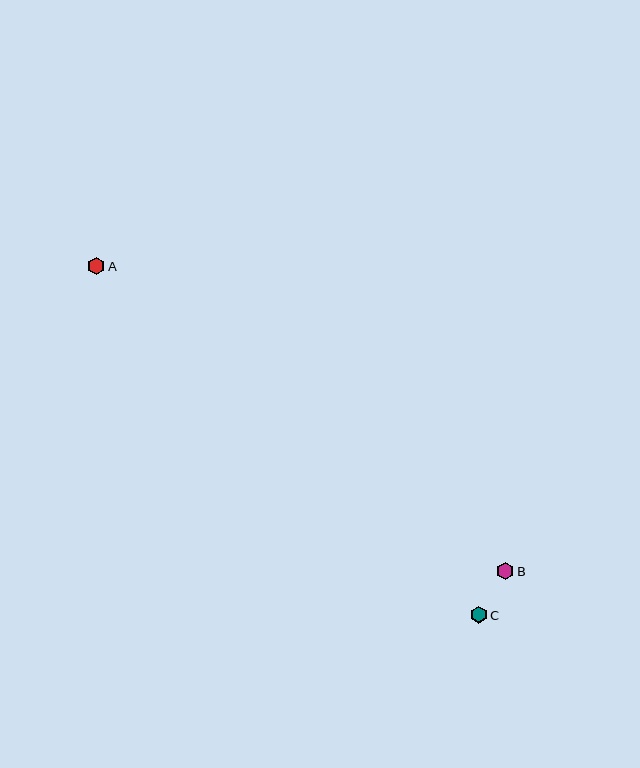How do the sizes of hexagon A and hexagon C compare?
Hexagon A and hexagon C are approximately the same size.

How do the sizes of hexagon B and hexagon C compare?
Hexagon B and hexagon C are approximately the same size.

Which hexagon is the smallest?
Hexagon C is the smallest with a size of approximately 17 pixels.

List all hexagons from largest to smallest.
From largest to smallest: A, B, C.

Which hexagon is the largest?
Hexagon A is the largest with a size of approximately 17 pixels.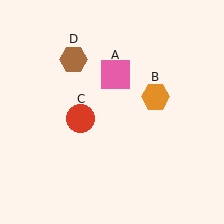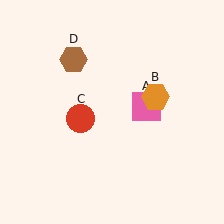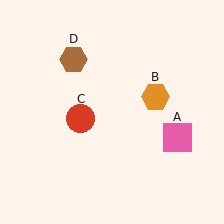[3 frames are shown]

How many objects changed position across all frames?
1 object changed position: pink square (object A).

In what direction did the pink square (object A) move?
The pink square (object A) moved down and to the right.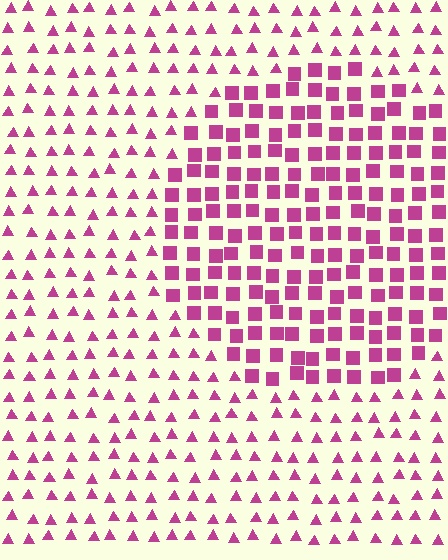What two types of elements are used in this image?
The image uses squares inside the circle region and triangles outside it.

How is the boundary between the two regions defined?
The boundary is defined by a change in element shape: squares inside vs. triangles outside. All elements share the same color and spacing.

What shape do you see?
I see a circle.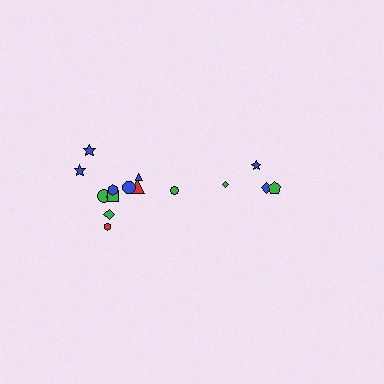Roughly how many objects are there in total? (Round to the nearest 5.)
Roughly 15 objects in total.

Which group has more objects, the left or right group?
The left group.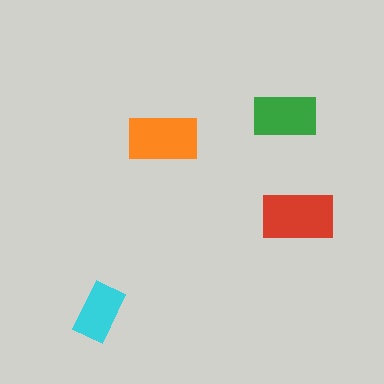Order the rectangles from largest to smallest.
the red one, the orange one, the green one, the cyan one.